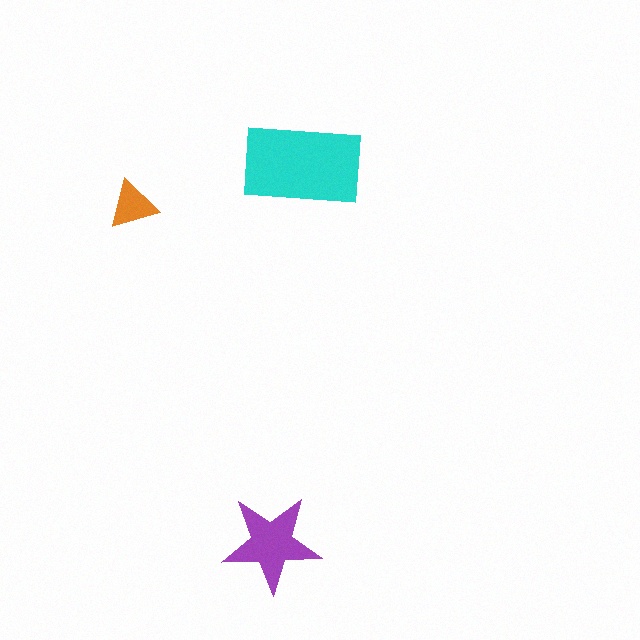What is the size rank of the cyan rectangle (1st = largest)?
1st.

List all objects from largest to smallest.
The cyan rectangle, the purple star, the orange triangle.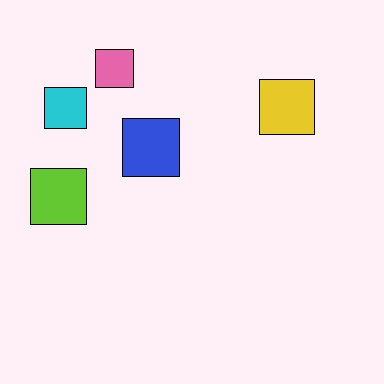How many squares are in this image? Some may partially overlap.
There are 5 squares.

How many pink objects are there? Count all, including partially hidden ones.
There is 1 pink object.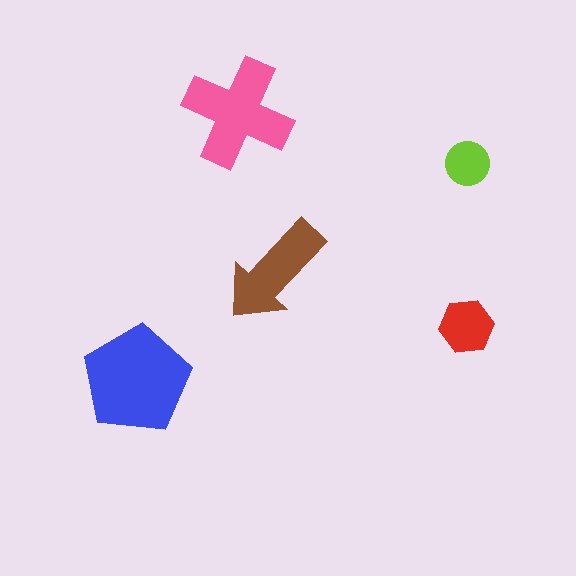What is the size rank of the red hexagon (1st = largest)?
4th.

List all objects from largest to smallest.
The blue pentagon, the pink cross, the brown arrow, the red hexagon, the lime circle.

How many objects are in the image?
There are 5 objects in the image.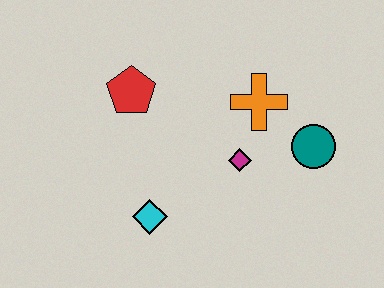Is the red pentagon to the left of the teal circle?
Yes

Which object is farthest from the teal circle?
The red pentagon is farthest from the teal circle.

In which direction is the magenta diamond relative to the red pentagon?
The magenta diamond is to the right of the red pentagon.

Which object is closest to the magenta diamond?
The orange cross is closest to the magenta diamond.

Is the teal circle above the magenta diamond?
Yes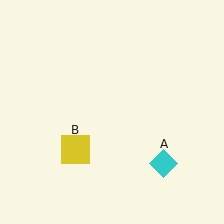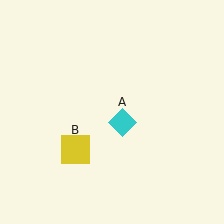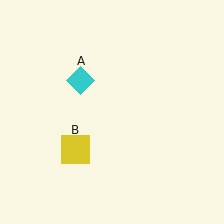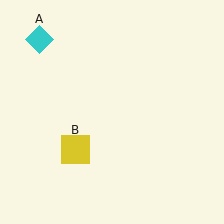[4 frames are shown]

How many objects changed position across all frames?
1 object changed position: cyan diamond (object A).